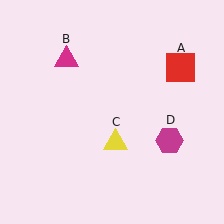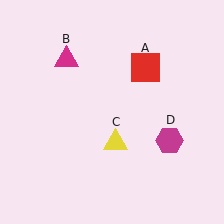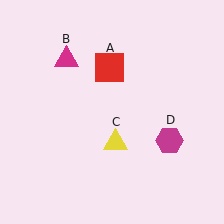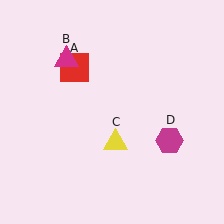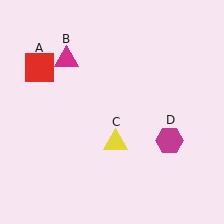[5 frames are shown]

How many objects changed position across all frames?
1 object changed position: red square (object A).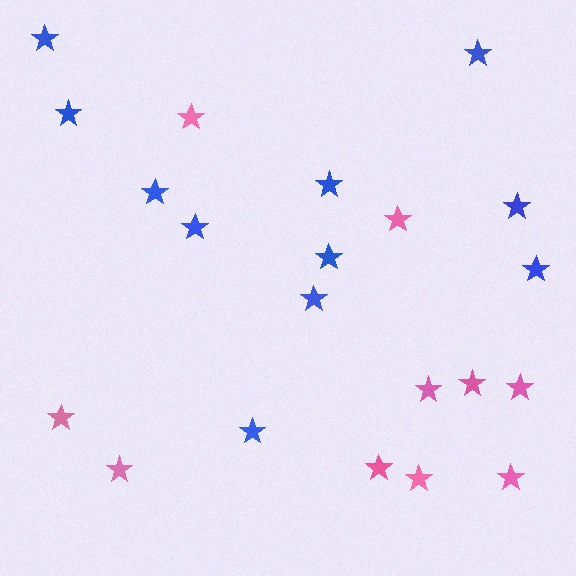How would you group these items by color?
There are 2 groups: one group of pink stars (10) and one group of blue stars (11).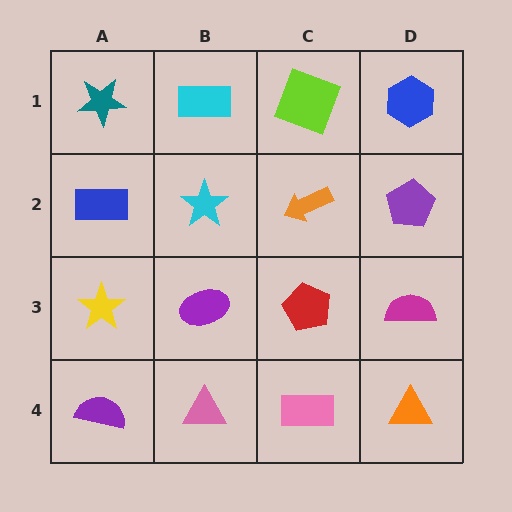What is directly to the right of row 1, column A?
A cyan rectangle.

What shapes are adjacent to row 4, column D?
A magenta semicircle (row 3, column D), a pink rectangle (row 4, column C).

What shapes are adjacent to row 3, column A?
A blue rectangle (row 2, column A), a purple semicircle (row 4, column A), a purple ellipse (row 3, column B).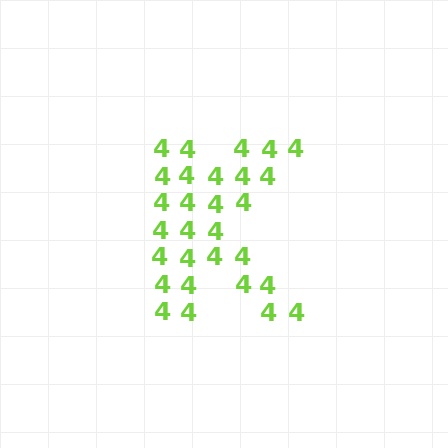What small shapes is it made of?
It is made of small digit 4's.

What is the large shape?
The large shape is the letter K.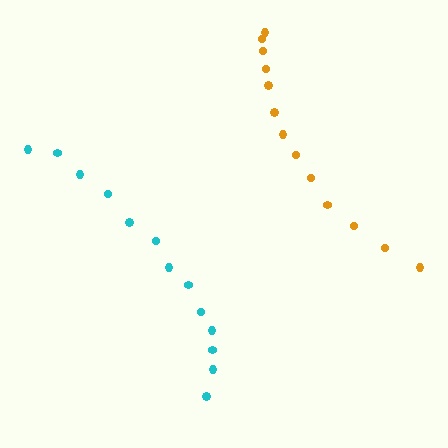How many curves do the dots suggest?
There are 2 distinct paths.